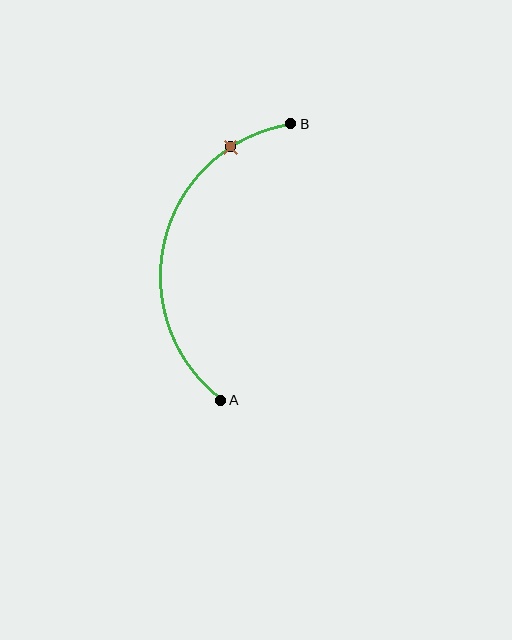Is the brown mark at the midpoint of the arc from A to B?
No. The brown mark lies on the arc but is closer to endpoint B. The arc midpoint would be at the point on the curve equidistant along the arc from both A and B.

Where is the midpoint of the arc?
The arc midpoint is the point on the curve farthest from the straight line joining A and B. It sits to the left of that line.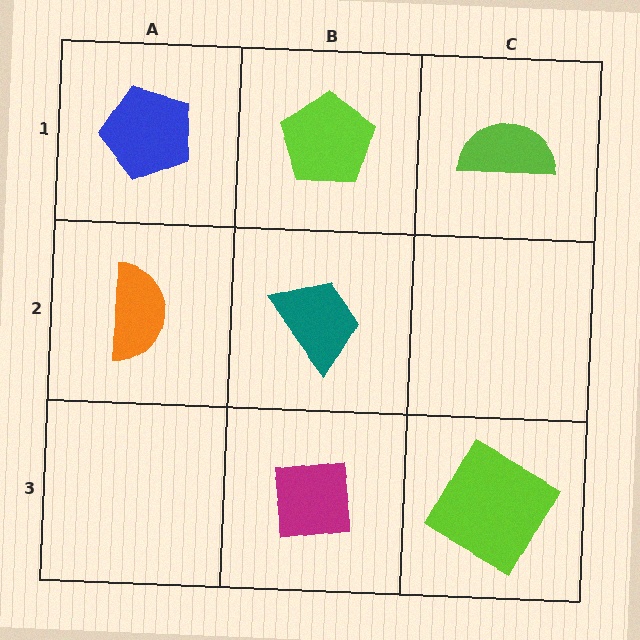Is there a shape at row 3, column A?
No, that cell is empty.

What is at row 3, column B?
A magenta square.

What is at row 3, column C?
A lime square.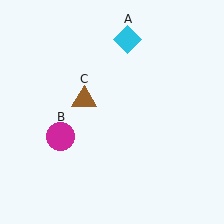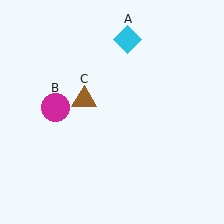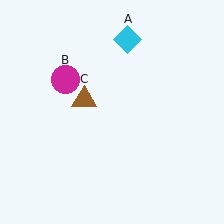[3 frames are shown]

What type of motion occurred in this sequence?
The magenta circle (object B) rotated clockwise around the center of the scene.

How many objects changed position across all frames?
1 object changed position: magenta circle (object B).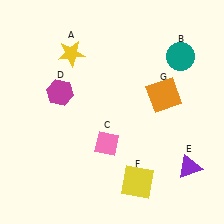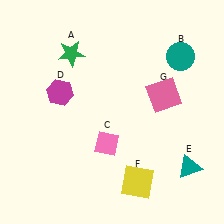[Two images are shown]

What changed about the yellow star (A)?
In Image 1, A is yellow. In Image 2, it changed to green.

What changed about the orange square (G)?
In Image 1, G is orange. In Image 2, it changed to pink.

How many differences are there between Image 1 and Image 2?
There are 3 differences between the two images.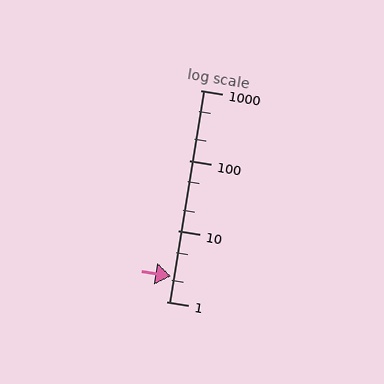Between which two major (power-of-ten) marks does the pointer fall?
The pointer is between 1 and 10.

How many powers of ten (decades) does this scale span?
The scale spans 3 decades, from 1 to 1000.